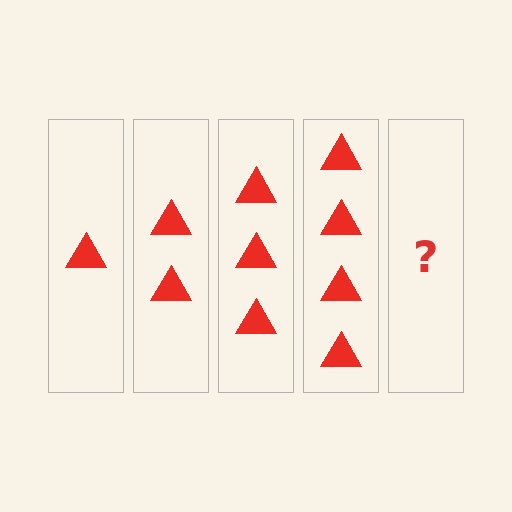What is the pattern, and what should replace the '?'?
The pattern is that each step adds one more triangle. The '?' should be 5 triangles.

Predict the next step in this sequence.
The next step is 5 triangles.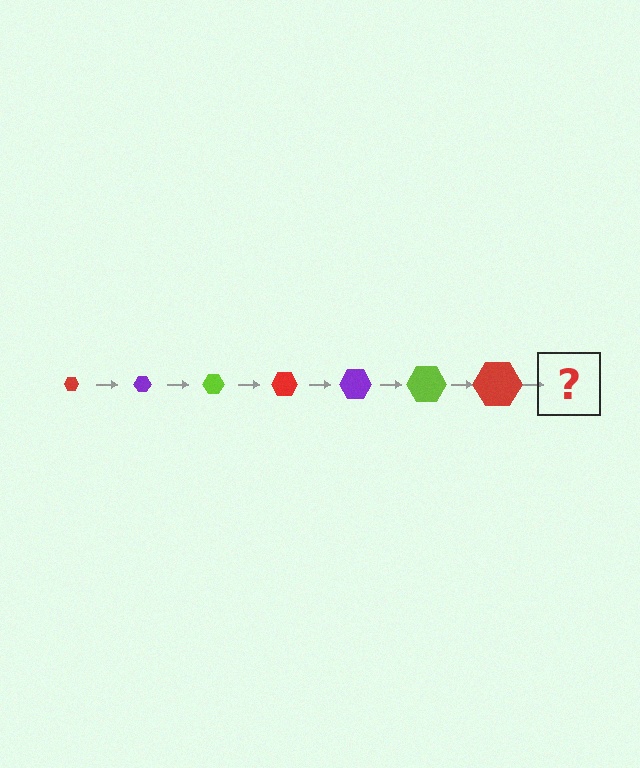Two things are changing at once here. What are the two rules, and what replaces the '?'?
The two rules are that the hexagon grows larger each step and the color cycles through red, purple, and lime. The '?' should be a purple hexagon, larger than the previous one.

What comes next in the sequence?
The next element should be a purple hexagon, larger than the previous one.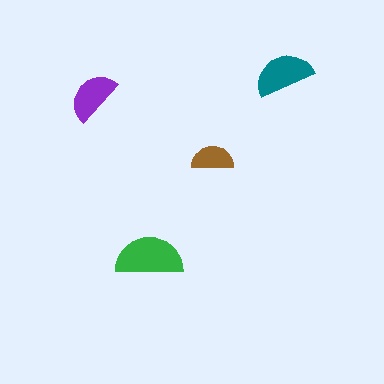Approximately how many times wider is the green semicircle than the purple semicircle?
About 1.5 times wider.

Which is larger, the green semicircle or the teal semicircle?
The green one.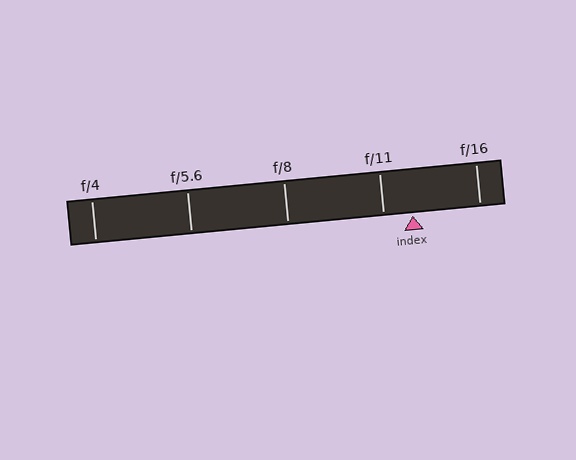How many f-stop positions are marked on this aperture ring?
There are 5 f-stop positions marked.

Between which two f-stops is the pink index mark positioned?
The index mark is between f/11 and f/16.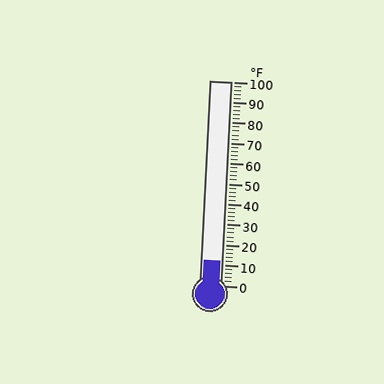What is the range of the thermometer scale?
The thermometer scale ranges from 0°F to 100°F.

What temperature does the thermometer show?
The thermometer shows approximately 12°F.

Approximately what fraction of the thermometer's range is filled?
The thermometer is filled to approximately 10% of its range.